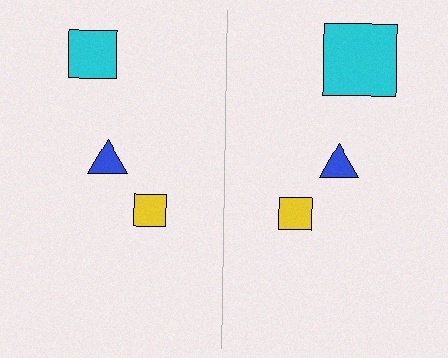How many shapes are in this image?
There are 6 shapes in this image.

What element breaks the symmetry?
The cyan square on the right side has a different size than its mirror counterpart.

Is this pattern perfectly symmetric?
No, the pattern is not perfectly symmetric. The cyan square on the right side has a different size than its mirror counterpart.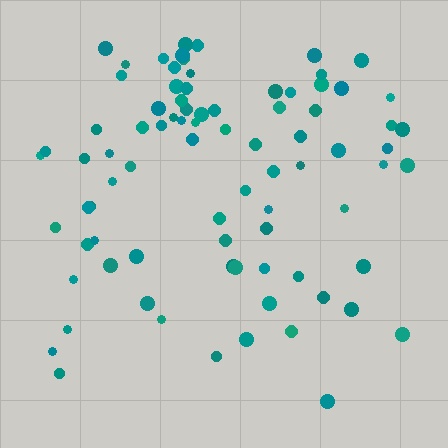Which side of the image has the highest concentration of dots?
The top.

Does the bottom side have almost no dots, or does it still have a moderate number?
Still a moderate number, just noticeably fewer than the top.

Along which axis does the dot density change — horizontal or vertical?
Vertical.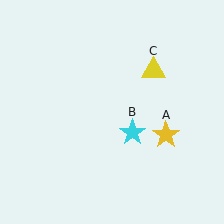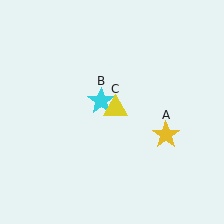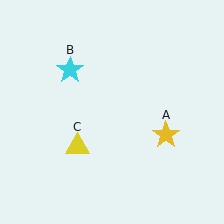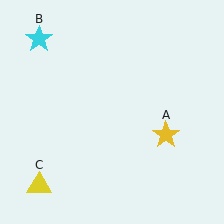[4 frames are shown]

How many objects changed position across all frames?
2 objects changed position: cyan star (object B), yellow triangle (object C).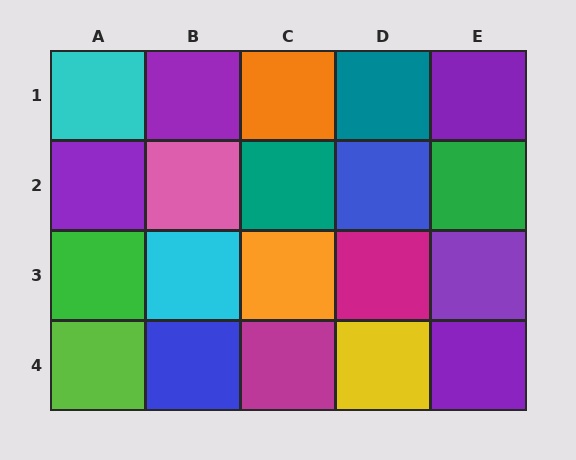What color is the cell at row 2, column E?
Green.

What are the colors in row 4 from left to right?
Lime, blue, magenta, yellow, purple.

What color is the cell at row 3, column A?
Green.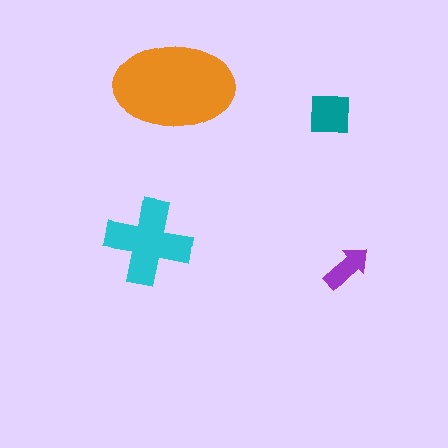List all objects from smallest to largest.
The purple arrow, the teal square, the cyan cross, the orange ellipse.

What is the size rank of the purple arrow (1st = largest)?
4th.